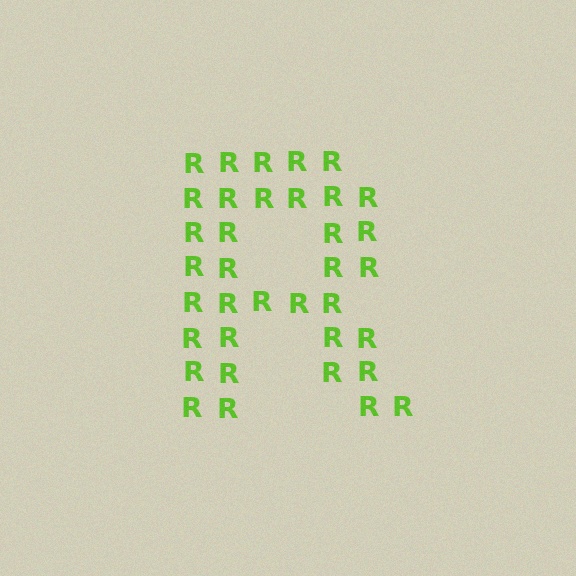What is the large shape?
The large shape is the letter R.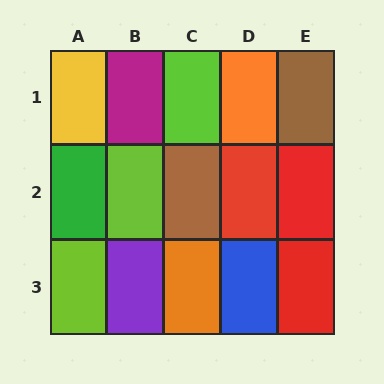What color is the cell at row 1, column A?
Yellow.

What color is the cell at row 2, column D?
Red.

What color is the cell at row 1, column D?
Orange.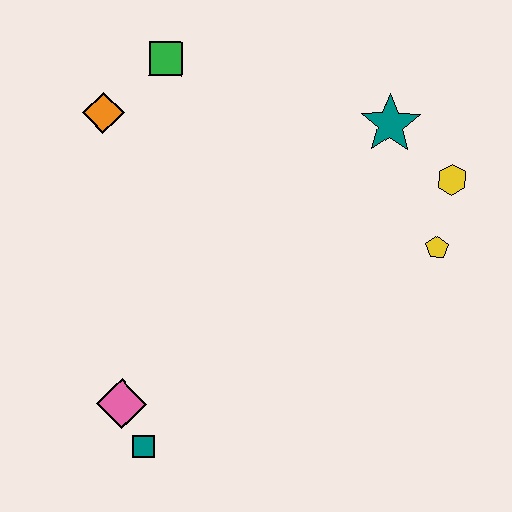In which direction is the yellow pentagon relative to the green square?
The yellow pentagon is to the right of the green square.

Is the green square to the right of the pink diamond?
Yes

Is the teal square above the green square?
No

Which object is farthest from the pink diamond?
The yellow hexagon is farthest from the pink diamond.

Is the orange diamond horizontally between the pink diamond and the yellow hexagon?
No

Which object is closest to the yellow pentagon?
The yellow hexagon is closest to the yellow pentagon.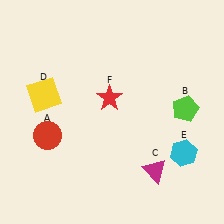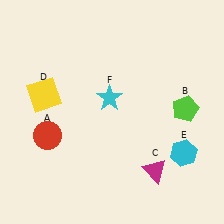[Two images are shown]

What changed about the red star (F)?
In Image 1, F is red. In Image 2, it changed to cyan.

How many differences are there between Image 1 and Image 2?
There is 1 difference between the two images.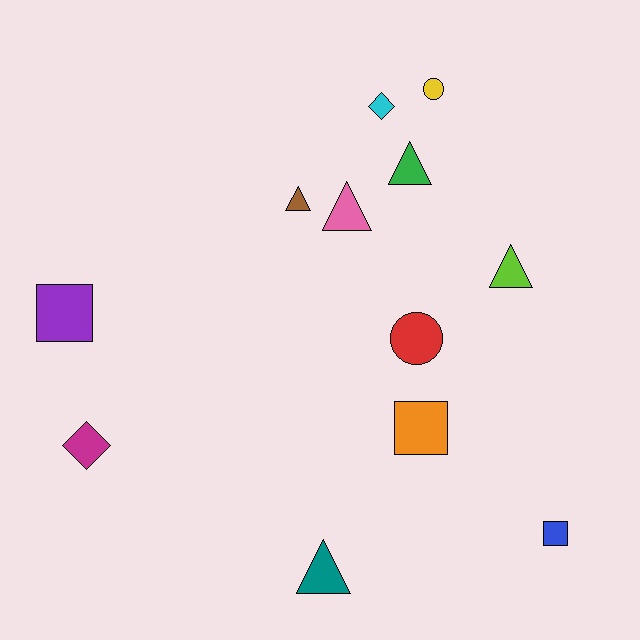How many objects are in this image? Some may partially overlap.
There are 12 objects.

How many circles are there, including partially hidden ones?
There are 2 circles.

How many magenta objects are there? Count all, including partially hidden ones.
There is 1 magenta object.